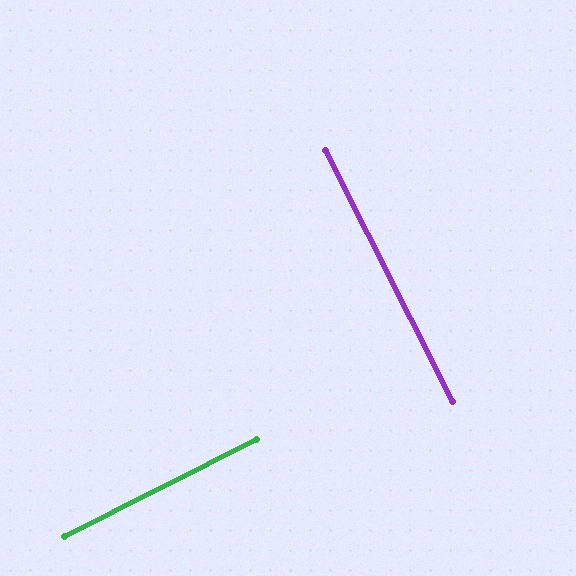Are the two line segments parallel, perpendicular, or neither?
Perpendicular — they meet at approximately 90°.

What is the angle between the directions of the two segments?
Approximately 90 degrees.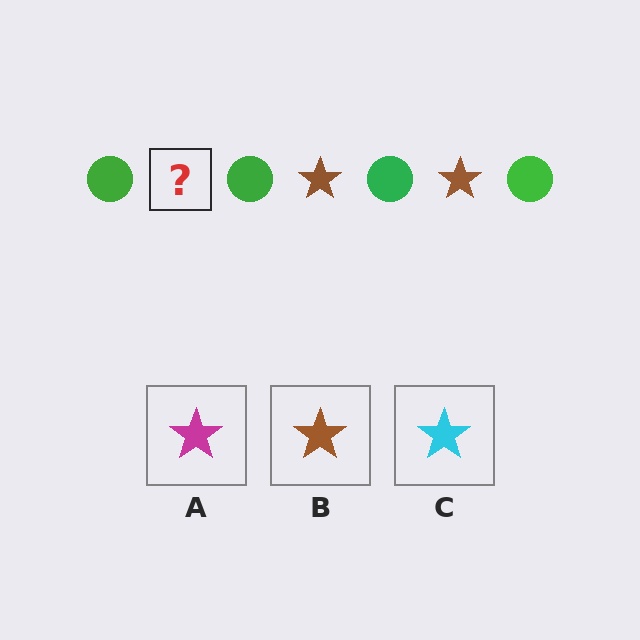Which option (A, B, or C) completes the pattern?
B.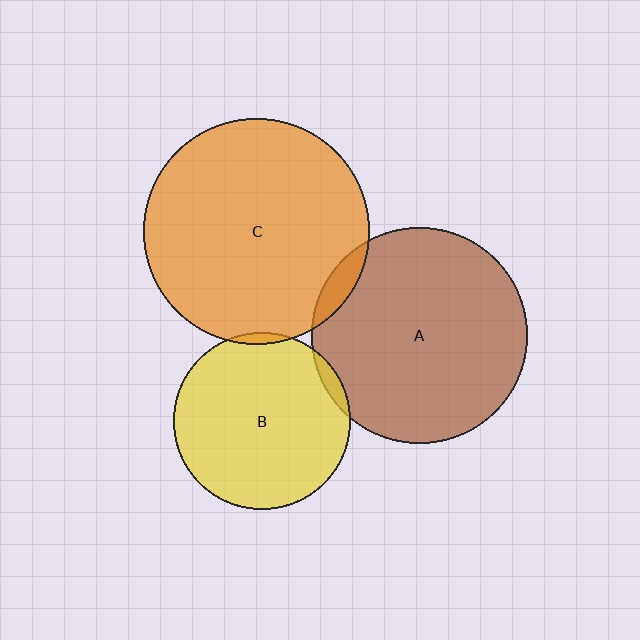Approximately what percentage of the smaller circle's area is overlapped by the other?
Approximately 5%.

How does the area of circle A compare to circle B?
Approximately 1.5 times.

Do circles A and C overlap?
Yes.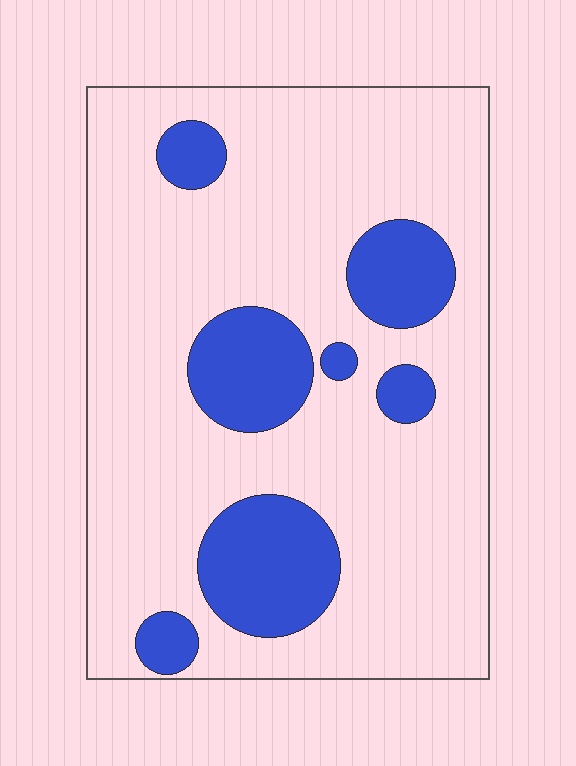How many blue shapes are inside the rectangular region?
7.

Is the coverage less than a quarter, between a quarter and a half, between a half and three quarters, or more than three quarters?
Less than a quarter.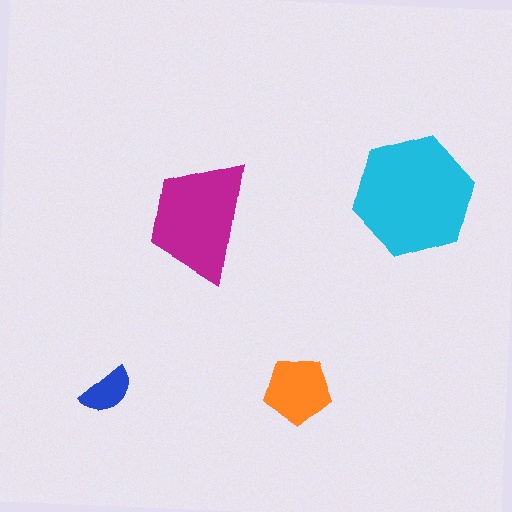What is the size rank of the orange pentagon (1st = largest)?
3rd.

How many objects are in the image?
There are 4 objects in the image.